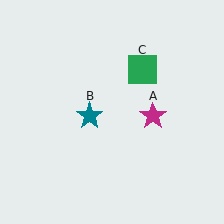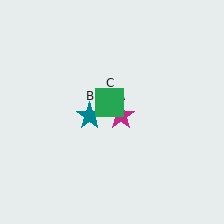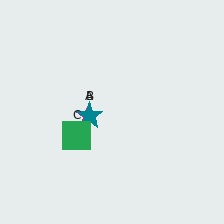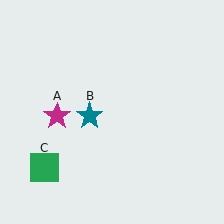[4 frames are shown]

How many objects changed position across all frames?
2 objects changed position: magenta star (object A), green square (object C).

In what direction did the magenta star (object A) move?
The magenta star (object A) moved left.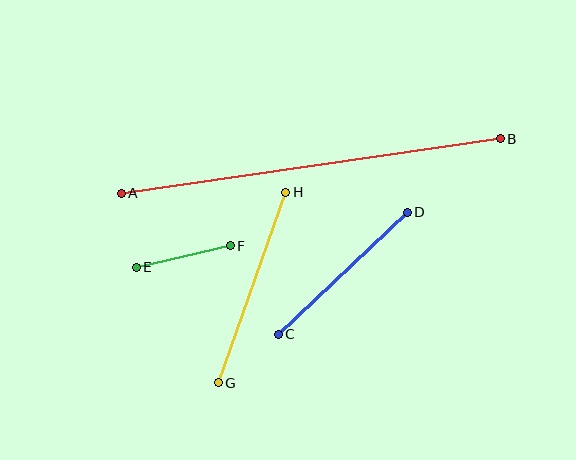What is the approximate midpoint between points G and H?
The midpoint is at approximately (252, 287) pixels.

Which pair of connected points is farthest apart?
Points A and B are farthest apart.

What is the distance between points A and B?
The distance is approximately 382 pixels.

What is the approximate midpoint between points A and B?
The midpoint is at approximately (311, 166) pixels.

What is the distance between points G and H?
The distance is approximately 202 pixels.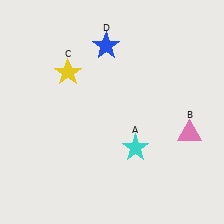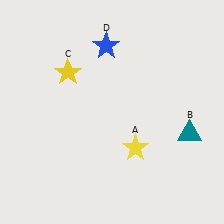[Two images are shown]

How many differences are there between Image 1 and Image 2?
There are 2 differences between the two images.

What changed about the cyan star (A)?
In Image 1, A is cyan. In Image 2, it changed to yellow.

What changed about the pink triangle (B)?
In Image 1, B is pink. In Image 2, it changed to teal.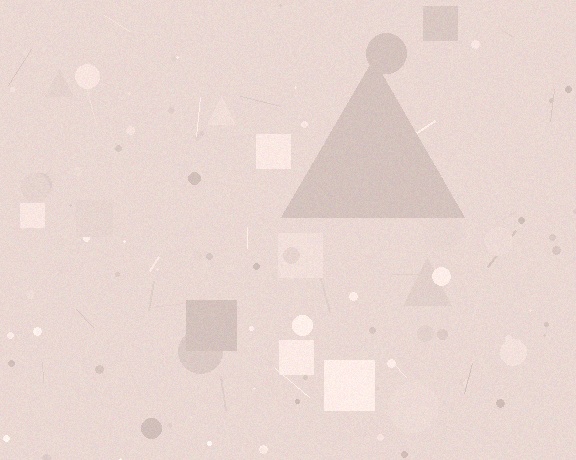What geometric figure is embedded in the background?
A triangle is embedded in the background.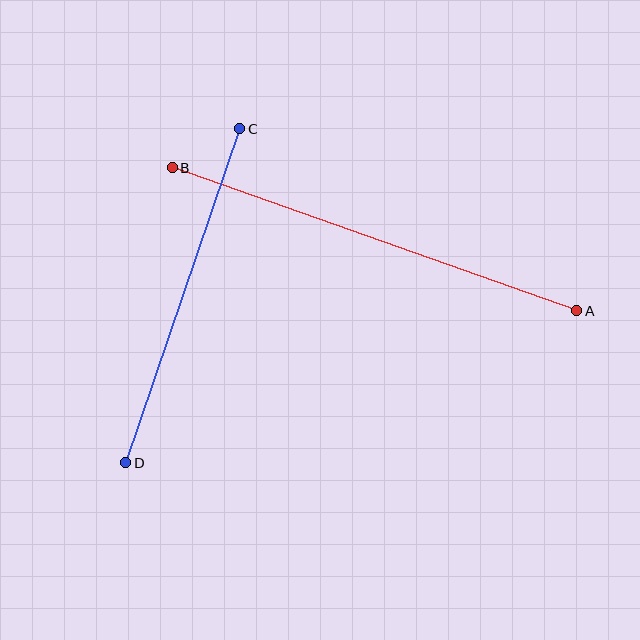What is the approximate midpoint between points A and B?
The midpoint is at approximately (374, 239) pixels.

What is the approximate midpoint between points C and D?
The midpoint is at approximately (183, 296) pixels.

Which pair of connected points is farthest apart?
Points A and B are farthest apart.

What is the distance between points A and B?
The distance is approximately 429 pixels.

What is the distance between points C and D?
The distance is approximately 353 pixels.